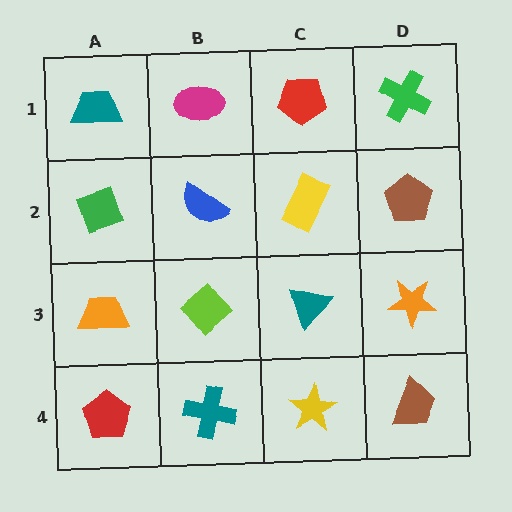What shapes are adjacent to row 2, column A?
A teal trapezoid (row 1, column A), an orange trapezoid (row 3, column A), a blue semicircle (row 2, column B).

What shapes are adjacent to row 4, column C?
A teal triangle (row 3, column C), a teal cross (row 4, column B), a brown trapezoid (row 4, column D).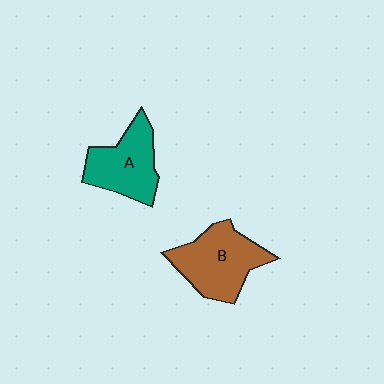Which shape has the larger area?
Shape B (brown).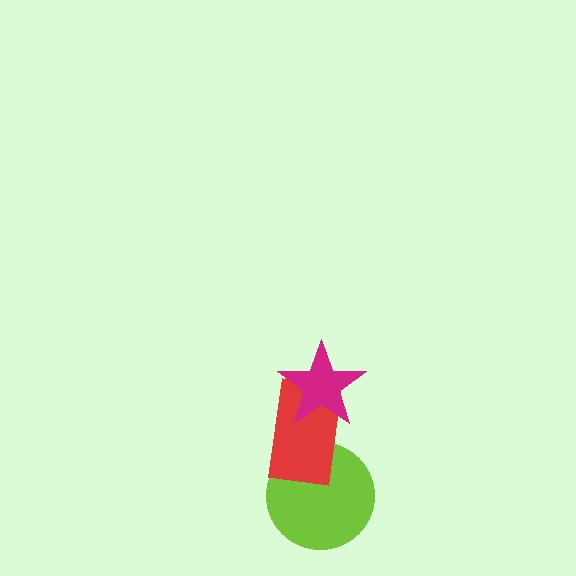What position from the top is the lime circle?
The lime circle is 3rd from the top.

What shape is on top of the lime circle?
The red rectangle is on top of the lime circle.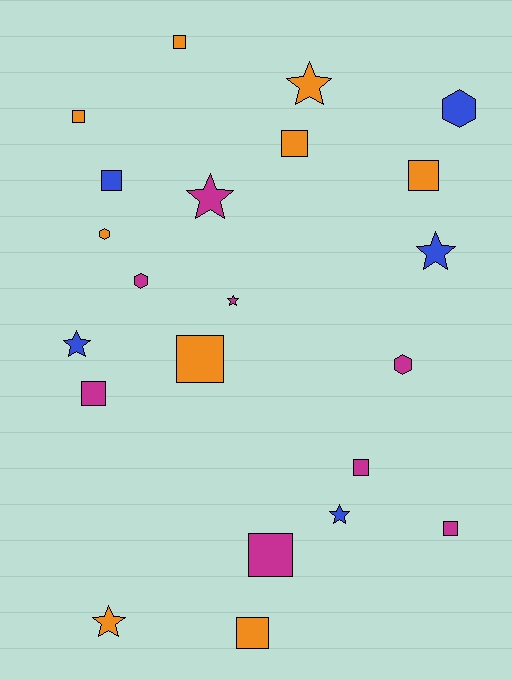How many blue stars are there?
There are 3 blue stars.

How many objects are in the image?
There are 22 objects.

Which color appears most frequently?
Orange, with 9 objects.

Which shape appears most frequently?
Square, with 11 objects.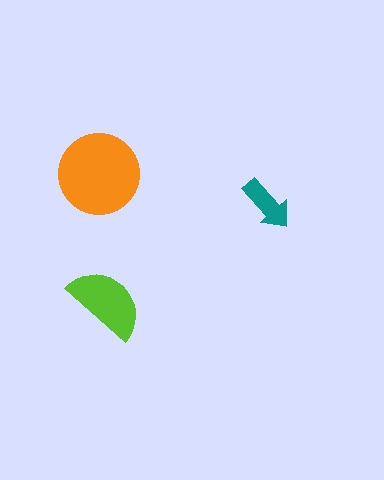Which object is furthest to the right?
The teal arrow is rightmost.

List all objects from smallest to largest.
The teal arrow, the lime semicircle, the orange circle.